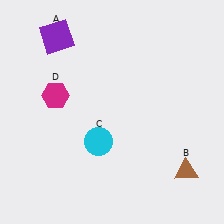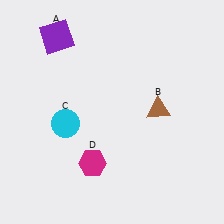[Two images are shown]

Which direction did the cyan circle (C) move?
The cyan circle (C) moved left.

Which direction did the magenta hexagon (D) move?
The magenta hexagon (D) moved down.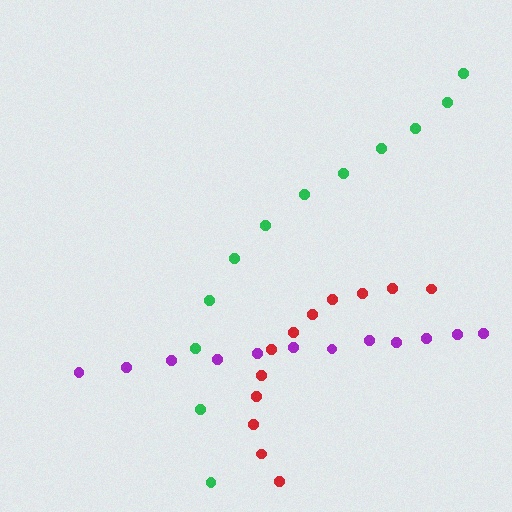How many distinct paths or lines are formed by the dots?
There are 3 distinct paths.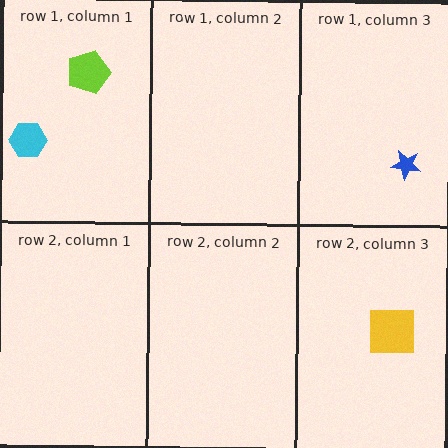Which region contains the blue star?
The row 1, column 3 region.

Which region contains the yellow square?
The row 2, column 3 region.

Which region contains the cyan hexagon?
The row 1, column 1 region.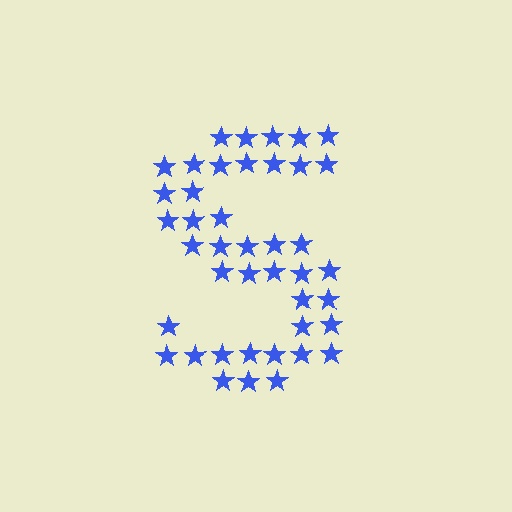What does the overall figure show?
The overall figure shows the letter S.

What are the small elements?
The small elements are stars.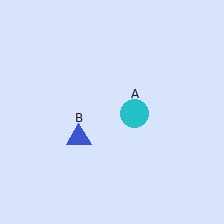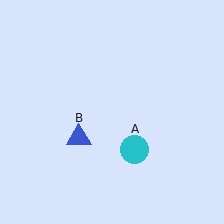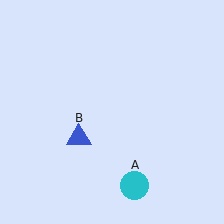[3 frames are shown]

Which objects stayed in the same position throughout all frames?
Blue triangle (object B) remained stationary.